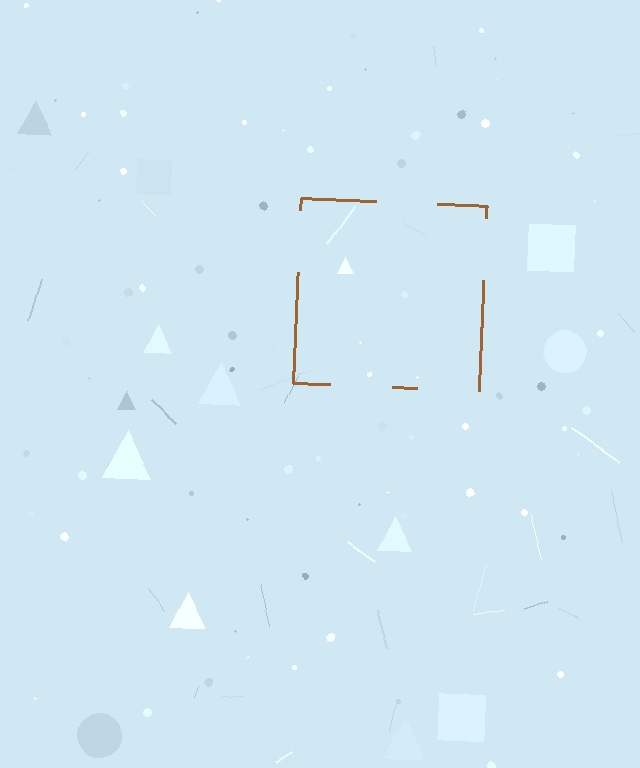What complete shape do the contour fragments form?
The contour fragments form a square.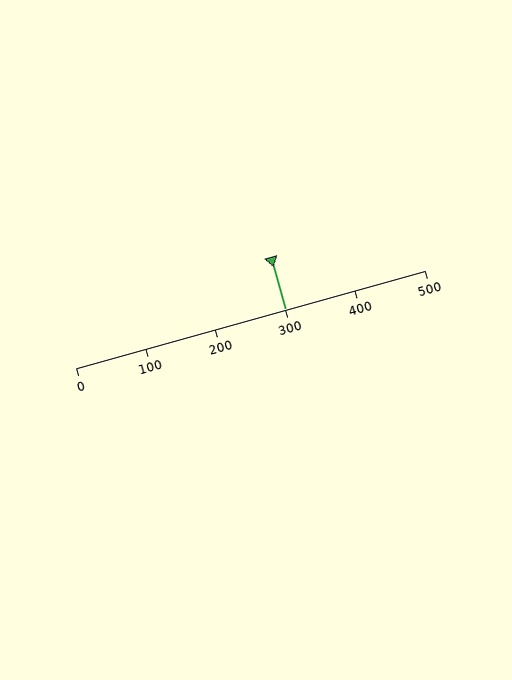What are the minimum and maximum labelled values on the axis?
The axis runs from 0 to 500.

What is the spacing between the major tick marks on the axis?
The major ticks are spaced 100 apart.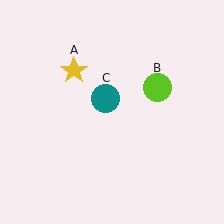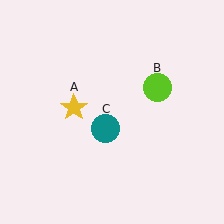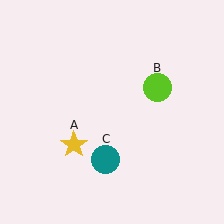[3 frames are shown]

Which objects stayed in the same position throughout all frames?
Lime circle (object B) remained stationary.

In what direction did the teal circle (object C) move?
The teal circle (object C) moved down.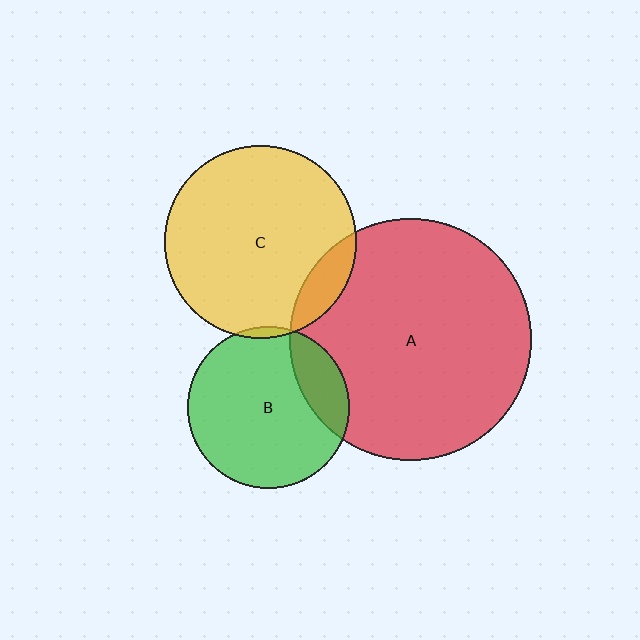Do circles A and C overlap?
Yes.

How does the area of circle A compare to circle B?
Approximately 2.2 times.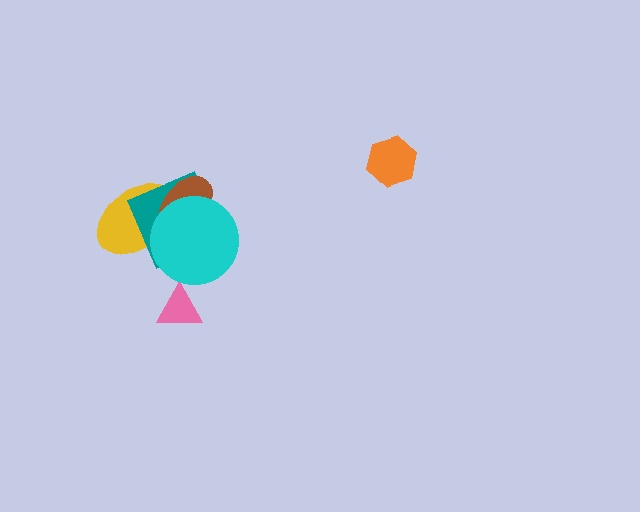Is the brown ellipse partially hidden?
Yes, it is partially covered by another shape.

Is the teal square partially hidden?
Yes, it is partially covered by another shape.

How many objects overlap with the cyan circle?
3 objects overlap with the cyan circle.